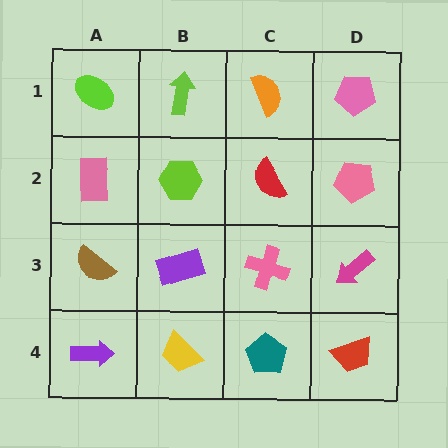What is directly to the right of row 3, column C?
A magenta arrow.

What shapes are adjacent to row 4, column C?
A pink cross (row 3, column C), a yellow trapezoid (row 4, column B), a red trapezoid (row 4, column D).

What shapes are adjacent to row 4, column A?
A brown semicircle (row 3, column A), a yellow trapezoid (row 4, column B).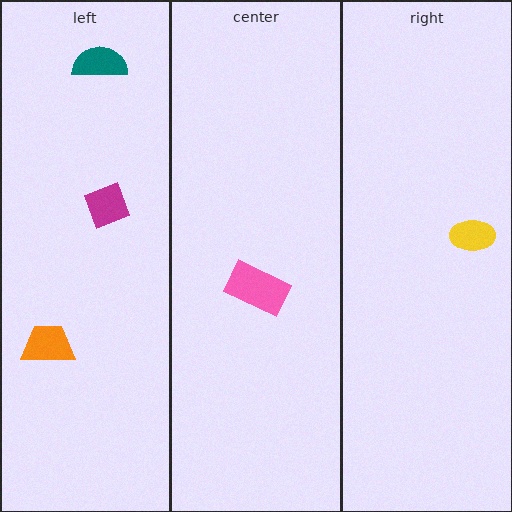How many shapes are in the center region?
1.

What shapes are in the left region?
The orange trapezoid, the magenta diamond, the teal semicircle.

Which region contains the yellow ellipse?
The right region.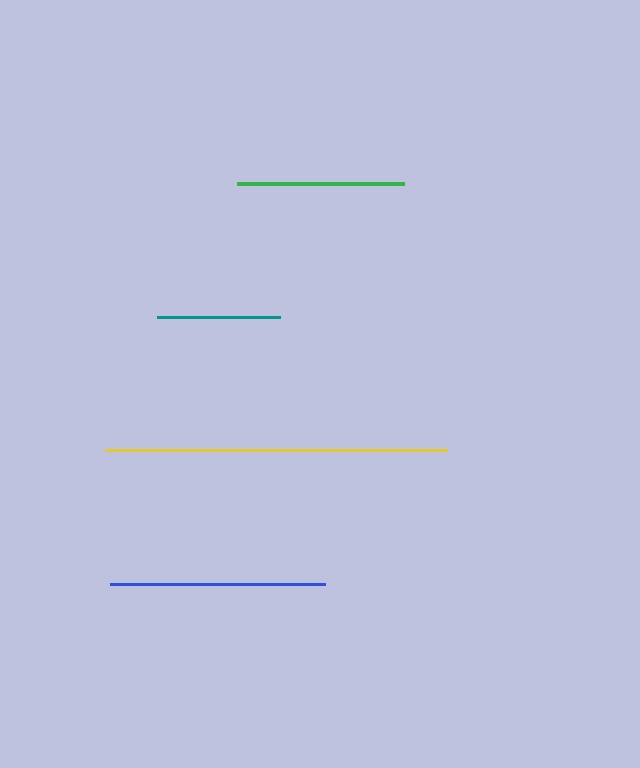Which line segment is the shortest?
The teal line is the shortest at approximately 124 pixels.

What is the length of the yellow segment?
The yellow segment is approximately 342 pixels long.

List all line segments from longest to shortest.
From longest to shortest: yellow, blue, green, teal.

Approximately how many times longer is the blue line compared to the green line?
The blue line is approximately 1.3 times the length of the green line.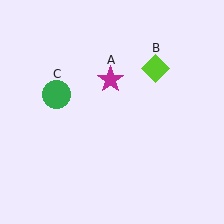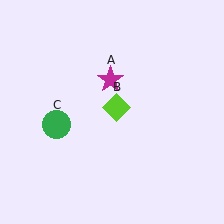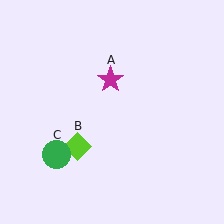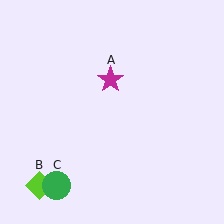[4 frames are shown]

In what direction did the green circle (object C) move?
The green circle (object C) moved down.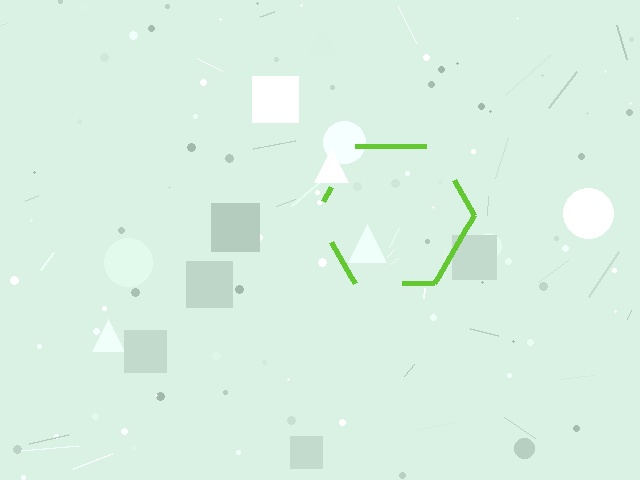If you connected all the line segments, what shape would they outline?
They would outline a hexagon.